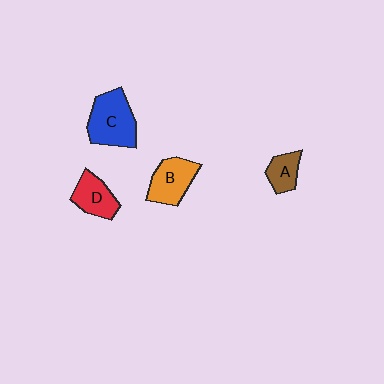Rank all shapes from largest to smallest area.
From largest to smallest: C (blue), B (orange), D (red), A (brown).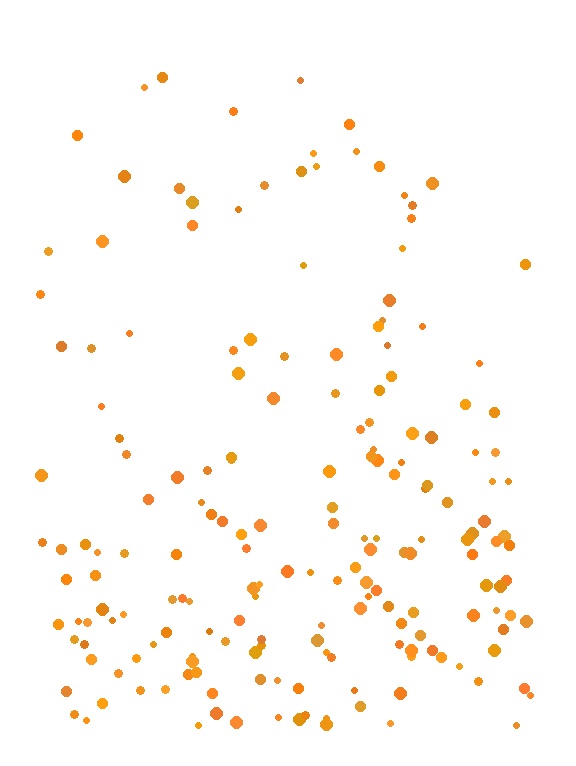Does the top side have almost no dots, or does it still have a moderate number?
Still a moderate number, just noticeably fewer than the bottom.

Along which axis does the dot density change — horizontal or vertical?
Vertical.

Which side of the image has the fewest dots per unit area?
The top.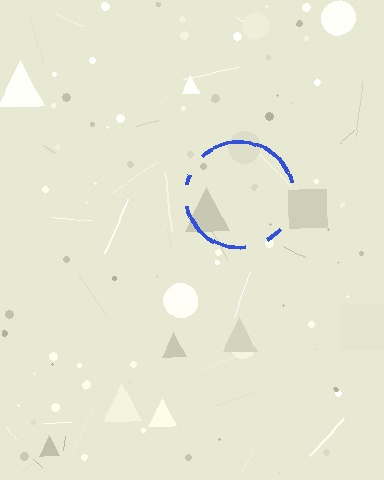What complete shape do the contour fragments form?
The contour fragments form a circle.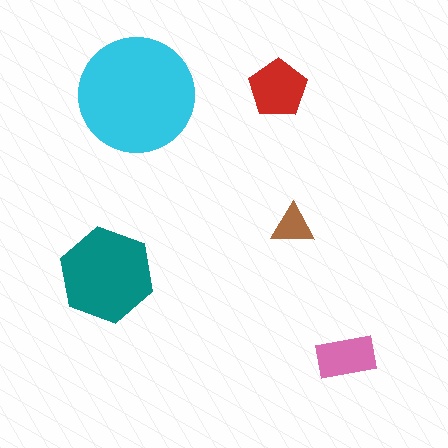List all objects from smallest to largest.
The brown triangle, the pink rectangle, the red pentagon, the teal hexagon, the cyan circle.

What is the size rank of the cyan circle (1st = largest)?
1st.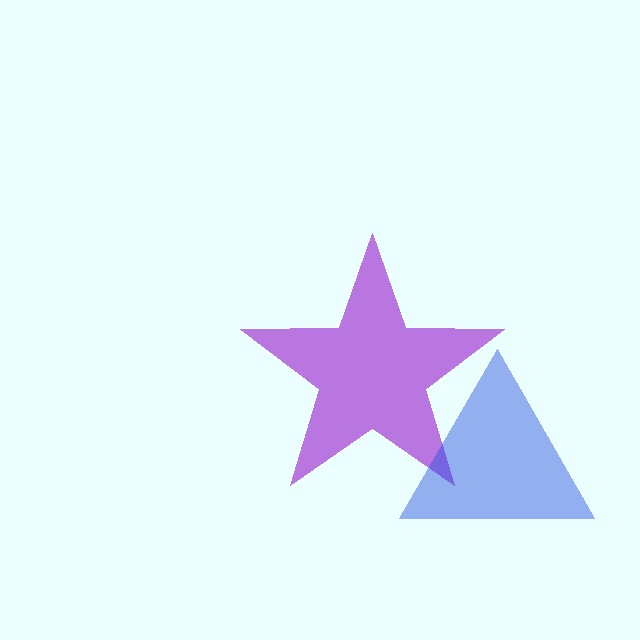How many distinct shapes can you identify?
There are 2 distinct shapes: a purple star, a blue triangle.